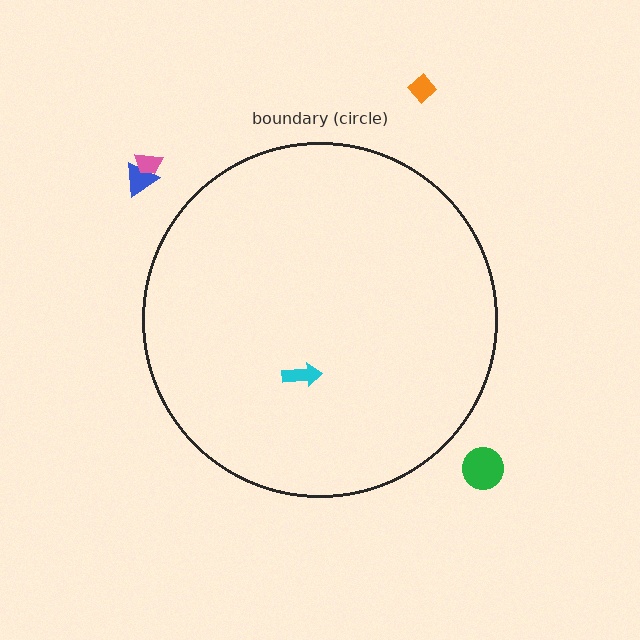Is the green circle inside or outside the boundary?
Outside.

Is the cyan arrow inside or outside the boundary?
Inside.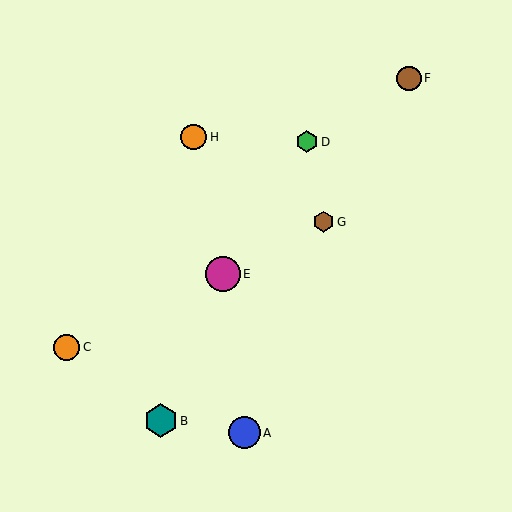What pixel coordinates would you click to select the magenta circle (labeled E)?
Click at (223, 274) to select the magenta circle E.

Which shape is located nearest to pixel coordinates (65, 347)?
The orange circle (labeled C) at (67, 347) is nearest to that location.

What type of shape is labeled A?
Shape A is a blue circle.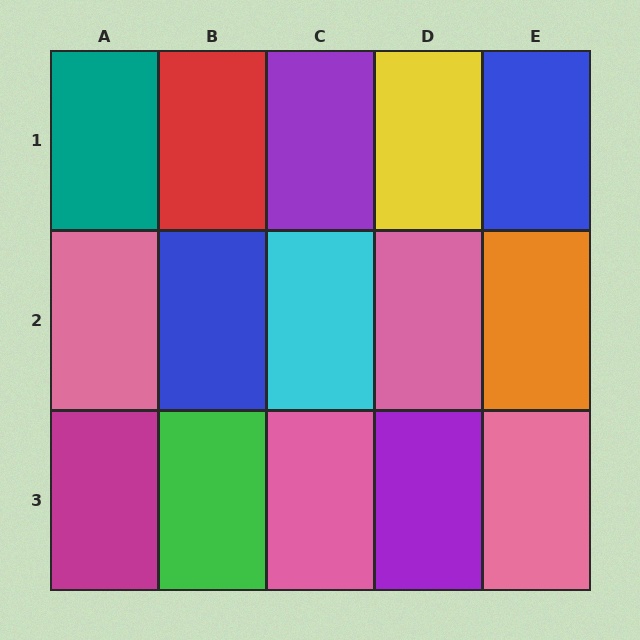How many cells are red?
1 cell is red.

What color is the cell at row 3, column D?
Purple.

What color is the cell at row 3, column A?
Magenta.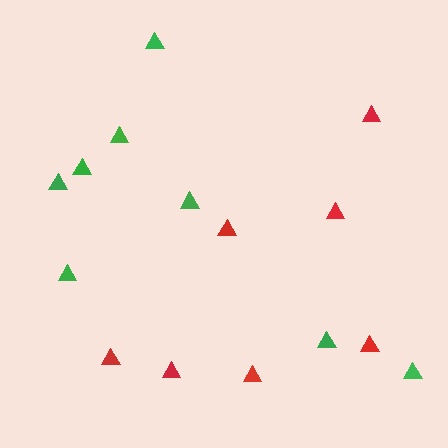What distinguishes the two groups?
There are 2 groups: one group of green triangles (8) and one group of red triangles (7).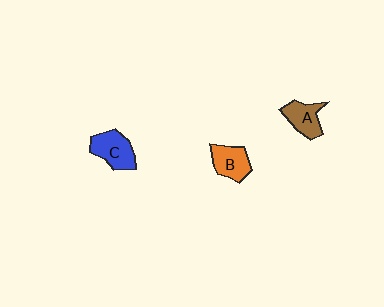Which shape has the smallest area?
Shape A (brown).